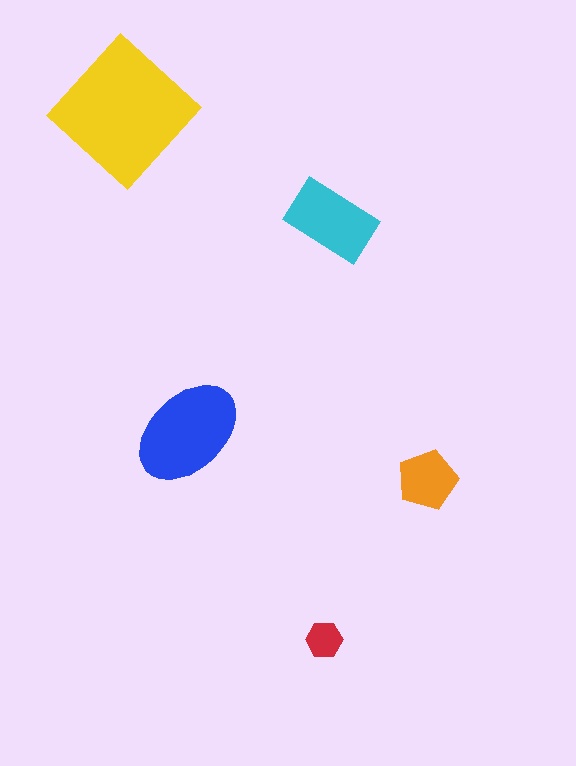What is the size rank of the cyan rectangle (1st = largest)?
3rd.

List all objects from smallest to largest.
The red hexagon, the orange pentagon, the cyan rectangle, the blue ellipse, the yellow diamond.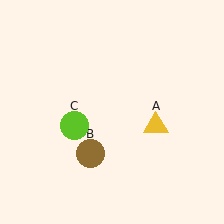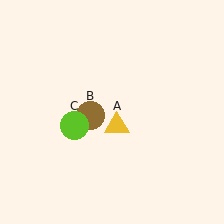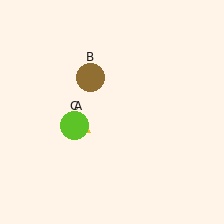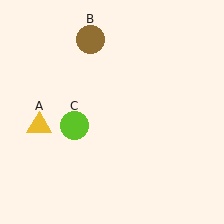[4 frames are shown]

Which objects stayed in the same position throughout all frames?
Lime circle (object C) remained stationary.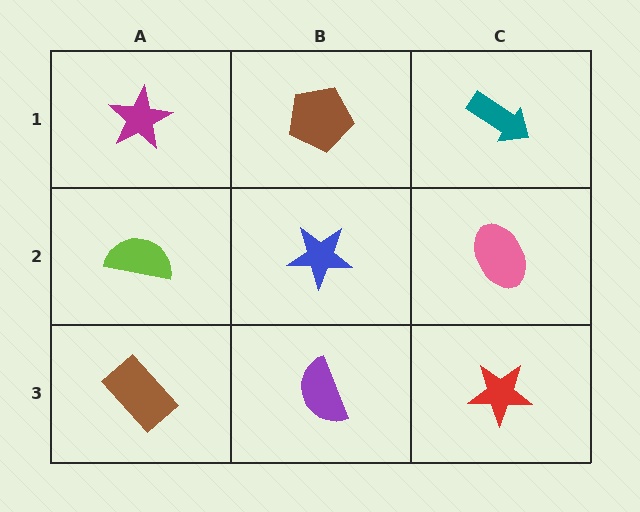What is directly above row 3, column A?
A lime semicircle.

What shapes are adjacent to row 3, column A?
A lime semicircle (row 2, column A), a purple semicircle (row 3, column B).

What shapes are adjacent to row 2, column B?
A brown pentagon (row 1, column B), a purple semicircle (row 3, column B), a lime semicircle (row 2, column A), a pink ellipse (row 2, column C).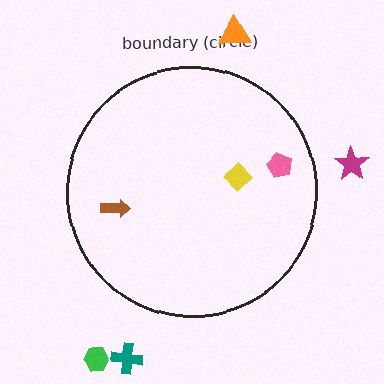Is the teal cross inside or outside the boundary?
Outside.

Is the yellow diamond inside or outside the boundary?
Inside.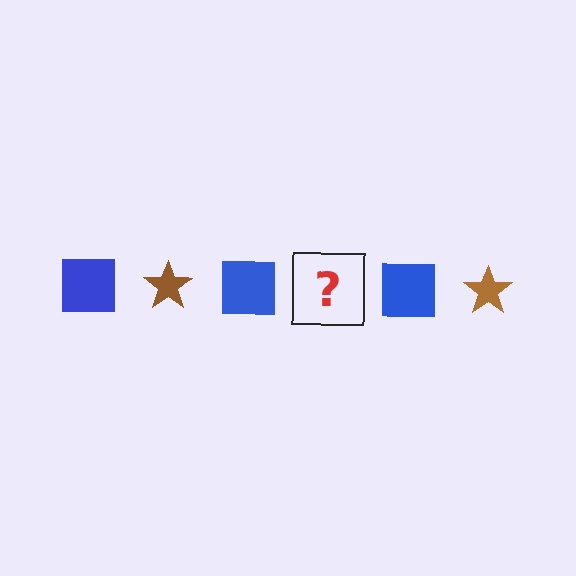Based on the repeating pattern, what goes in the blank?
The blank should be a brown star.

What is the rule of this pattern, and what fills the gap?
The rule is that the pattern alternates between blue square and brown star. The gap should be filled with a brown star.